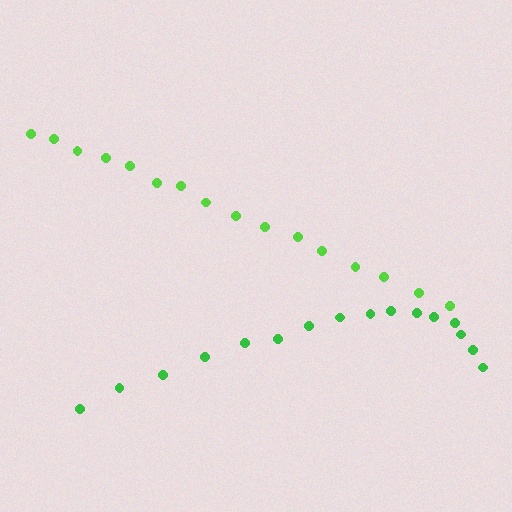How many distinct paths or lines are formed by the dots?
There are 2 distinct paths.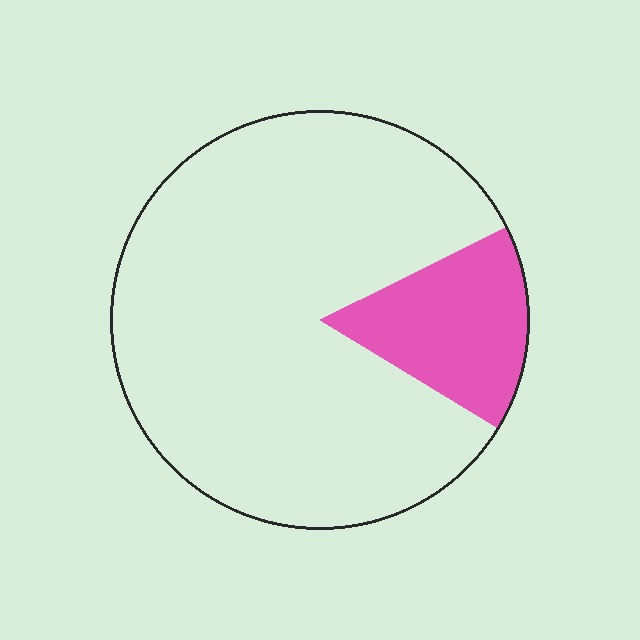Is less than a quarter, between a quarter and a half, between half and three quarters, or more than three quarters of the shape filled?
Less than a quarter.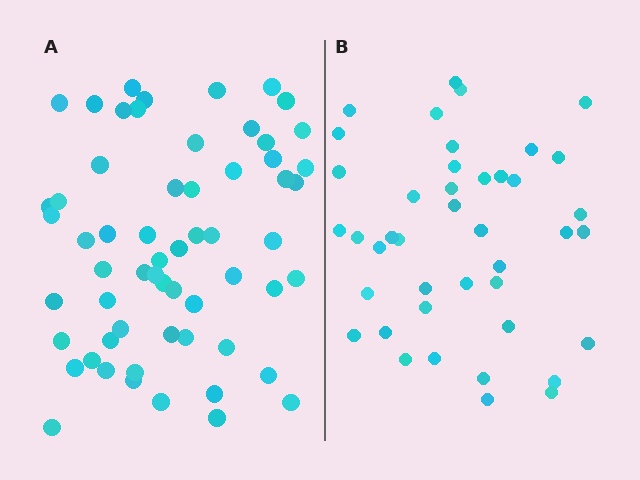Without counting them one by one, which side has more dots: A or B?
Region A (the left region) has more dots.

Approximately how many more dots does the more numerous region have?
Region A has approximately 20 more dots than region B.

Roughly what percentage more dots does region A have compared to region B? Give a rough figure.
About 45% more.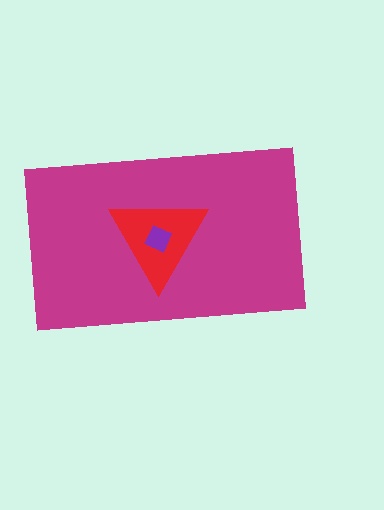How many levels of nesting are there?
3.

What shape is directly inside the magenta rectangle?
The red triangle.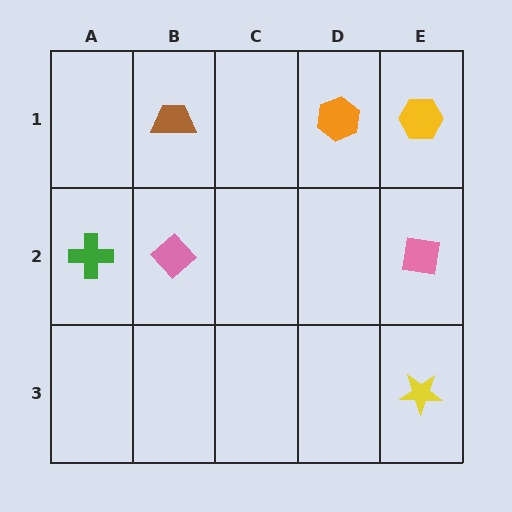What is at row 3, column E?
A yellow star.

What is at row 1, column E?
A yellow hexagon.